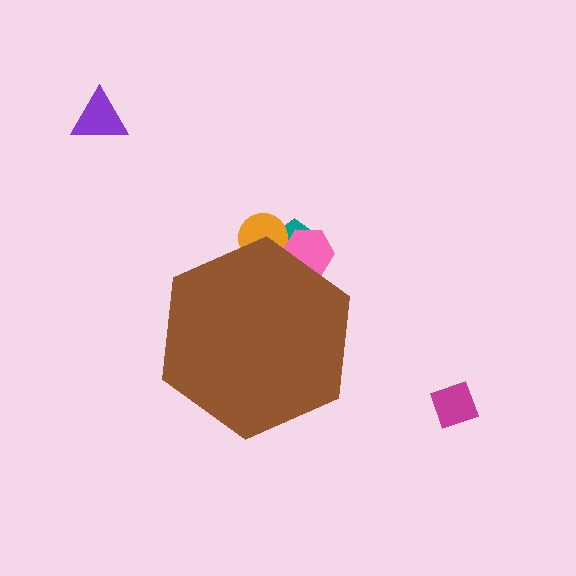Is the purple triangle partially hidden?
No, the purple triangle is fully visible.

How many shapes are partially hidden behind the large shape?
3 shapes are partially hidden.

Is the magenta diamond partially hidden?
No, the magenta diamond is fully visible.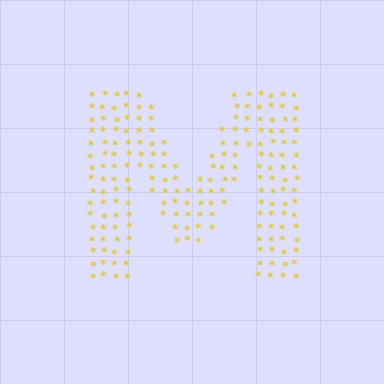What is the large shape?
The large shape is the letter M.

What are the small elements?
The small elements are asterisks.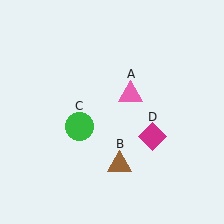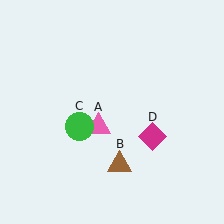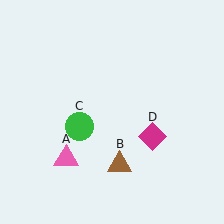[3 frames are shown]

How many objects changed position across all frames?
1 object changed position: pink triangle (object A).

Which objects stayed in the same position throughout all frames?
Brown triangle (object B) and green circle (object C) and magenta diamond (object D) remained stationary.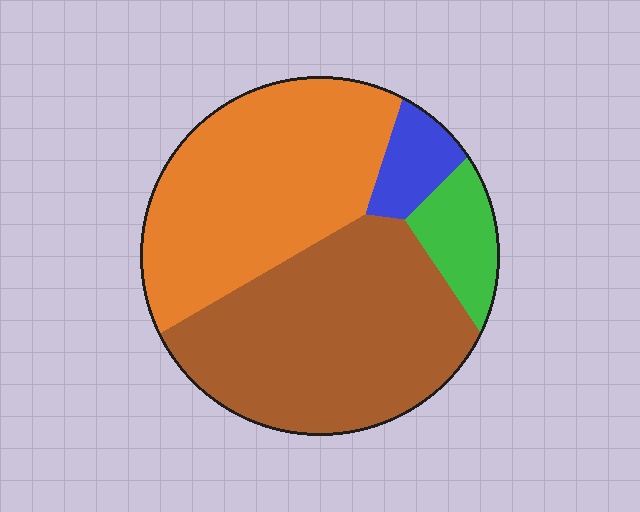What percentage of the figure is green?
Green covers roughly 10% of the figure.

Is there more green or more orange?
Orange.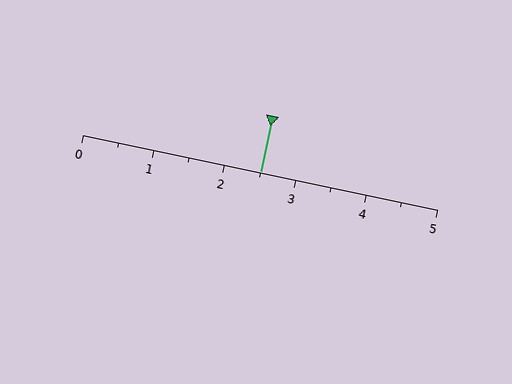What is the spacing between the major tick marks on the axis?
The major ticks are spaced 1 apart.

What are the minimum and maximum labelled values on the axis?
The axis runs from 0 to 5.